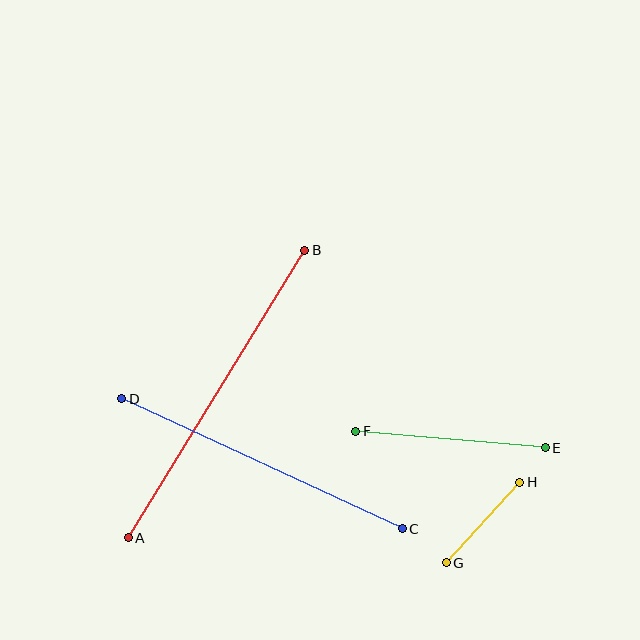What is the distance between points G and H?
The distance is approximately 109 pixels.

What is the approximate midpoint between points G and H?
The midpoint is at approximately (483, 522) pixels.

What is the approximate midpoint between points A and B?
The midpoint is at approximately (217, 394) pixels.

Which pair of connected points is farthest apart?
Points A and B are farthest apart.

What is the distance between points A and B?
The distance is approximately 337 pixels.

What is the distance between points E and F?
The distance is approximately 190 pixels.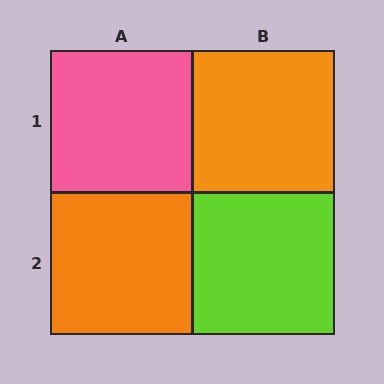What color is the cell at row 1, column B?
Orange.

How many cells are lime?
1 cell is lime.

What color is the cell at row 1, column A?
Pink.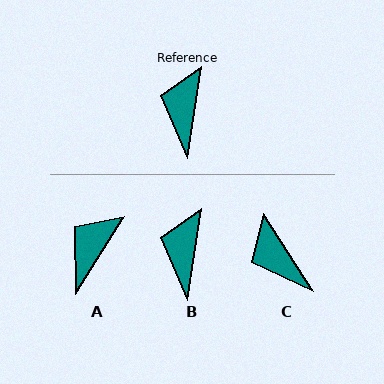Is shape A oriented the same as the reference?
No, it is off by about 23 degrees.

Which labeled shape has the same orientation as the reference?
B.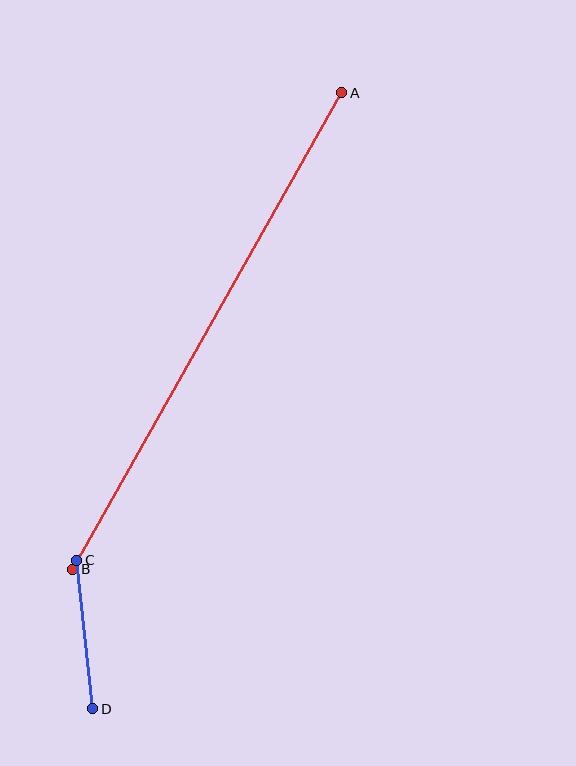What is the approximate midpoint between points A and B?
The midpoint is at approximately (207, 331) pixels.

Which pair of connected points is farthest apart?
Points A and B are farthest apart.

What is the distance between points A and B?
The distance is approximately 547 pixels.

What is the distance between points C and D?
The distance is approximately 149 pixels.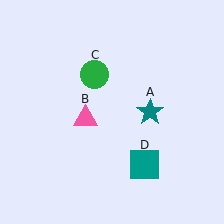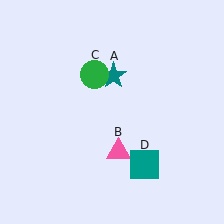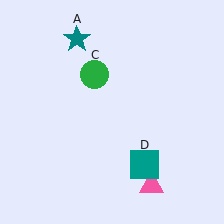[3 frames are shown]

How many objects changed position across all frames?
2 objects changed position: teal star (object A), pink triangle (object B).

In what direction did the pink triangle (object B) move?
The pink triangle (object B) moved down and to the right.